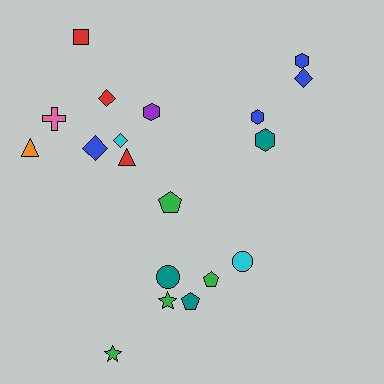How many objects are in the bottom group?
There are 6 objects.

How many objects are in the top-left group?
There are 8 objects.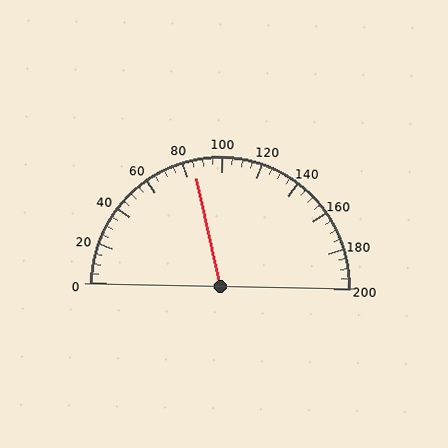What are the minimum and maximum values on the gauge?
The gauge ranges from 0 to 200.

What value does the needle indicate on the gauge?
The needle indicates approximately 85.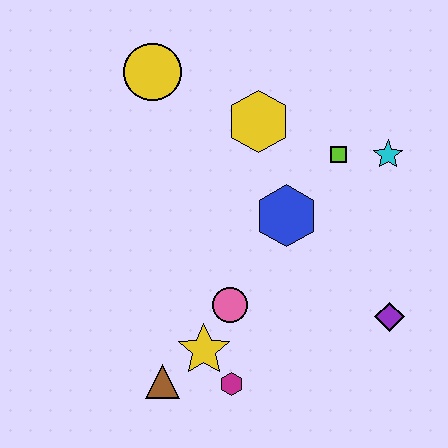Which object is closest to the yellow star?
The magenta hexagon is closest to the yellow star.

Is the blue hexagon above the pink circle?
Yes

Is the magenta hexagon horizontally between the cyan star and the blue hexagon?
No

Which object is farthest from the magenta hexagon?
The yellow circle is farthest from the magenta hexagon.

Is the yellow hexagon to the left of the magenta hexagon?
No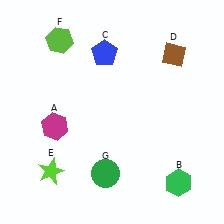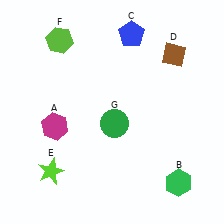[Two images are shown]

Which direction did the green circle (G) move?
The green circle (G) moved up.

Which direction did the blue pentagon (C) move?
The blue pentagon (C) moved right.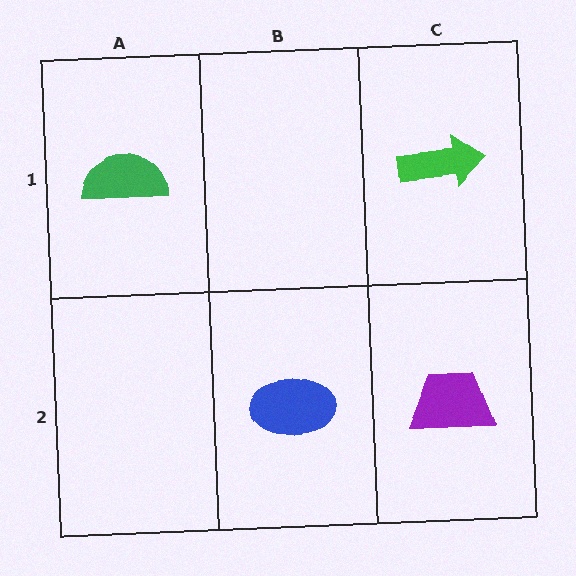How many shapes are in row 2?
2 shapes.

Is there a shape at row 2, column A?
No, that cell is empty.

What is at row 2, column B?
A blue ellipse.